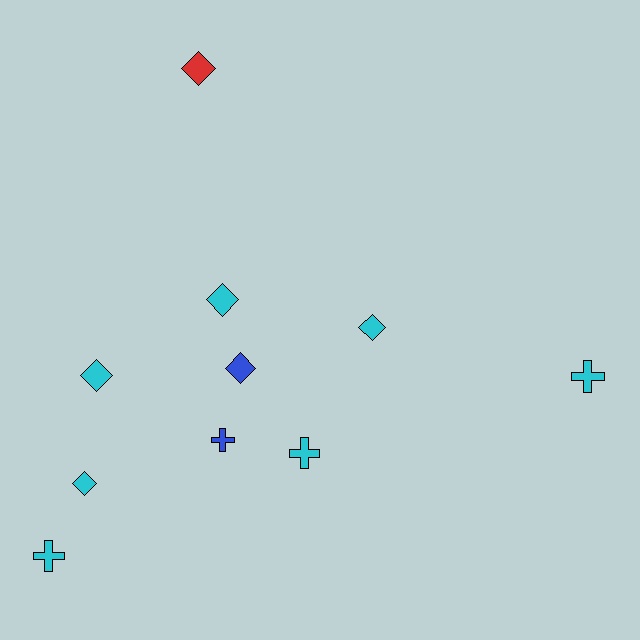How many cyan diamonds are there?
There are 4 cyan diamonds.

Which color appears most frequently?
Cyan, with 7 objects.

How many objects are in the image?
There are 10 objects.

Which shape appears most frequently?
Diamond, with 6 objects.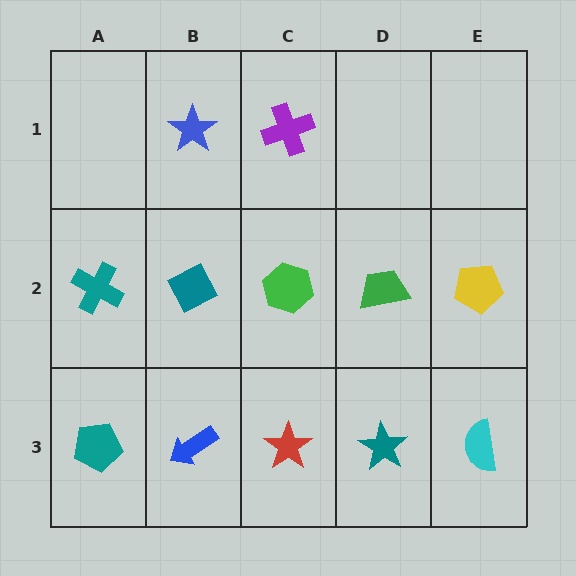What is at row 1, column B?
A blue star.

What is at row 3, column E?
A cyan semicircle.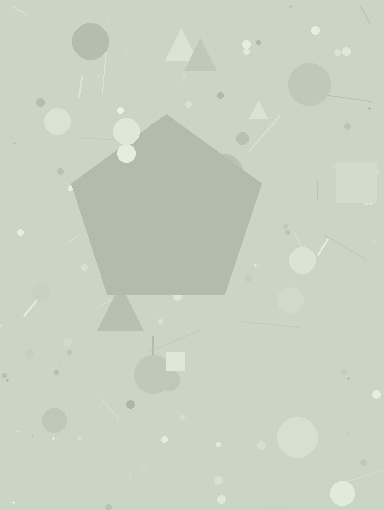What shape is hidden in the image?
A pentagon is hidden in the image.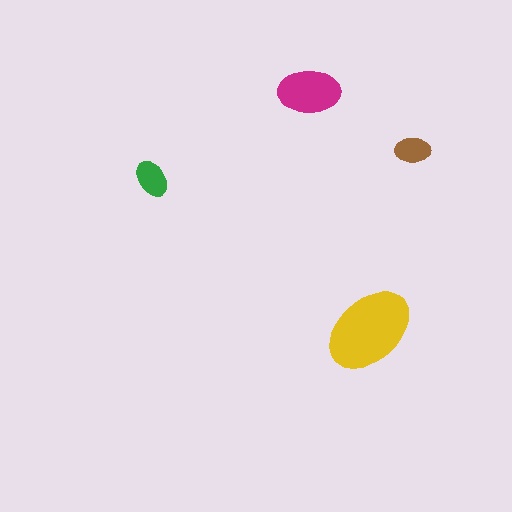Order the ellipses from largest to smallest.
the yellow one, the magenta one, the green one, the brown one.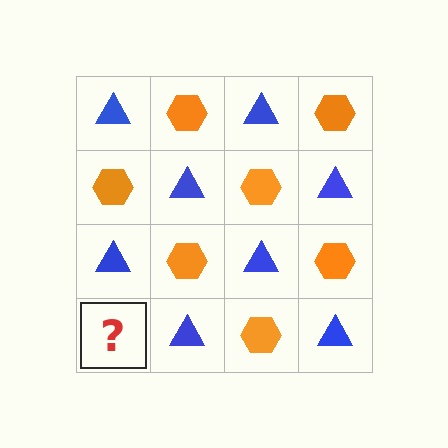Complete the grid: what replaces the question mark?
The question mark should be replaced with an orange hexagon.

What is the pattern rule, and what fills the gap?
The rule is that it alternates blue triangle and orange hexagon in a checkerboard pattern. The gap should be filled with an orange hexagon.